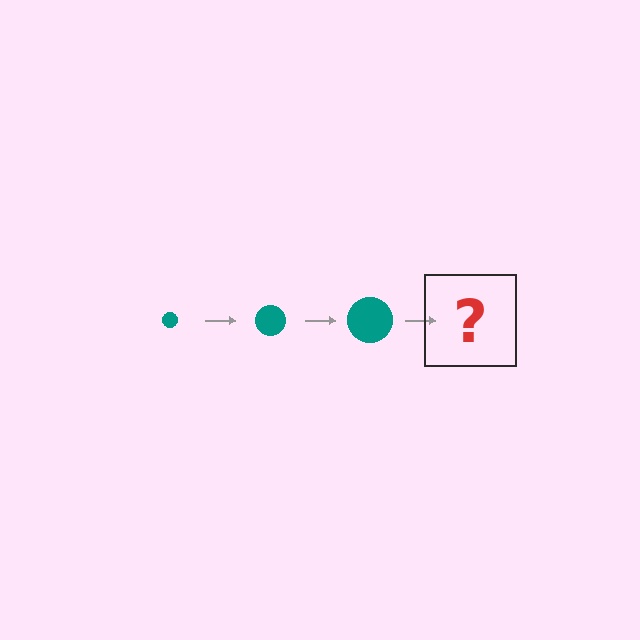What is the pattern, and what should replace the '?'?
The pattern is that the circle gets progressively larger each step. The '?' should be a teal circle, larger than the previous one.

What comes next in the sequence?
The next element should be a teal circle, larger than the previous one.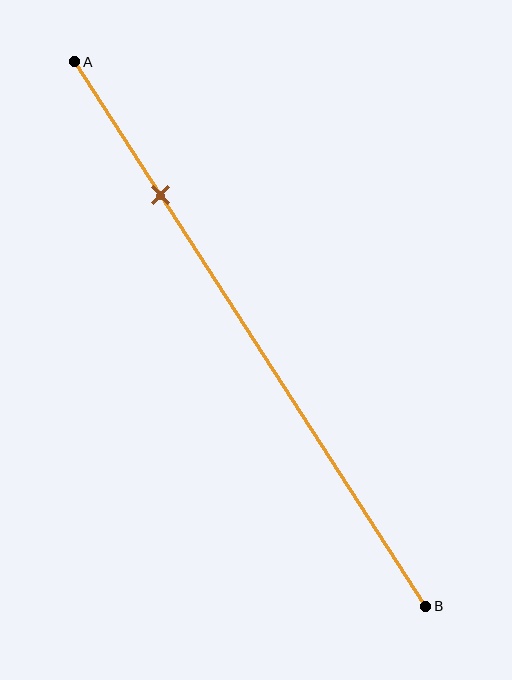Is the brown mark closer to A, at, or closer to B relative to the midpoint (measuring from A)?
The brown mark is closer to point A than the midpoint of segment AB.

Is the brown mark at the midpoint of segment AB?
No, the mark is at about 25% from A, not at the 50% midpoint.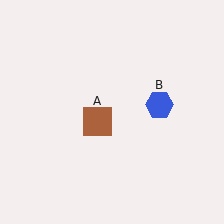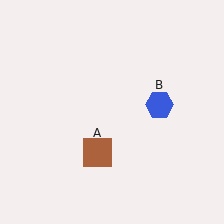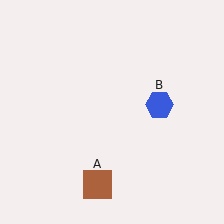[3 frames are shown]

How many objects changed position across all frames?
1 object changed position: brown square (object A).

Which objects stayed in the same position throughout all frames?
Blue hexagon (object B) remained stationary.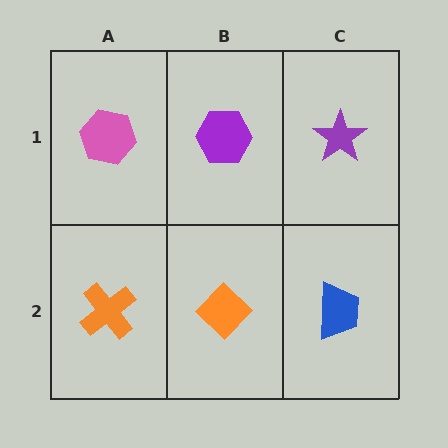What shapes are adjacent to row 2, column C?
A purple star (row 1, column C), an orange diamond (row 2, column B).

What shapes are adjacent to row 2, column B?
A purple hexagon (row 1, column B), an orange cross (row 2, column A), a blue trapezoid (row 2, column C).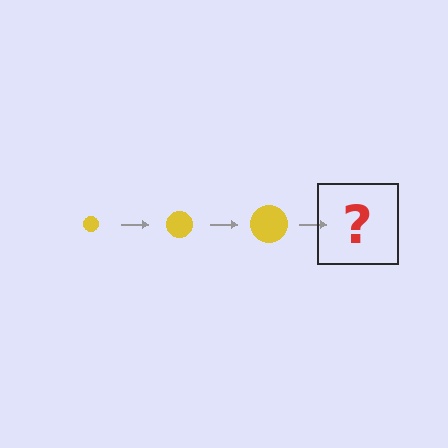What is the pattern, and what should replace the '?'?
The pattern is that the circle gets progressively larger each step. The '?' should be a yellow circle, larger than the previous one.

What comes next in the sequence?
The next element should be a yellow circle, larger than the previous one.